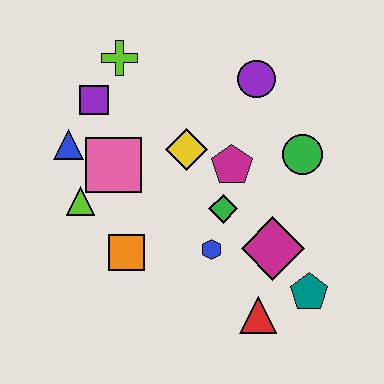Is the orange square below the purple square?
Yes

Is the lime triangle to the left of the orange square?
Yes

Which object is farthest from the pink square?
The teal pentagon is farthest from the pink square.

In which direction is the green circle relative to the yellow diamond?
The green circle is to the right of the yellow diamond.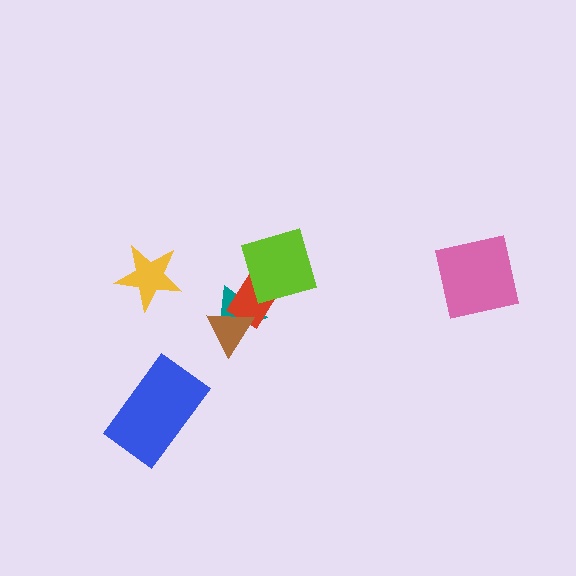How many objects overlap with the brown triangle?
2 objects overlap with the brown triangle.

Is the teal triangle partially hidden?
Yes, it is partially covered by another shape.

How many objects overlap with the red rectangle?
3 objects overlap with the red rectangle.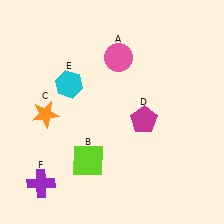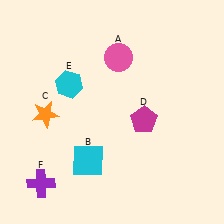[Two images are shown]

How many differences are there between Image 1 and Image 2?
There is 1 difference between the two images.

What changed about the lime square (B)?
In Image 1, B is lime. In Image 2, it changed to cyan.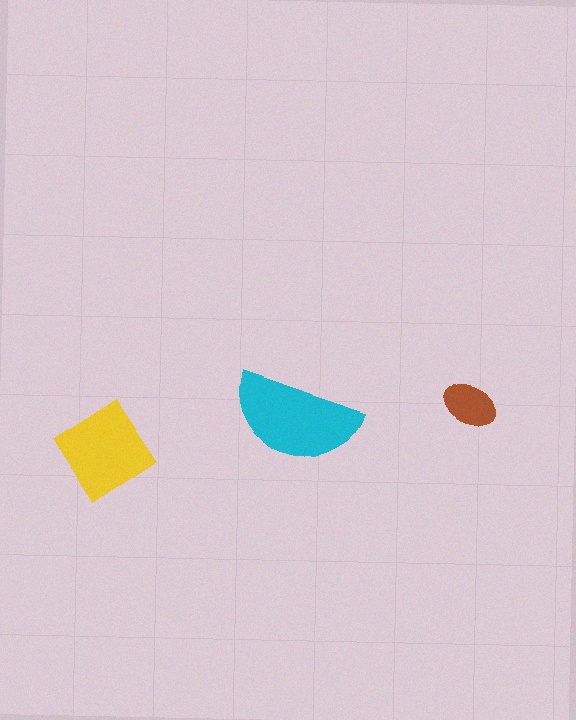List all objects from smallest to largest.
The brown ellipse, the yellow diamond, the cyan semicircle.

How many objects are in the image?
There are 3 objects in the image.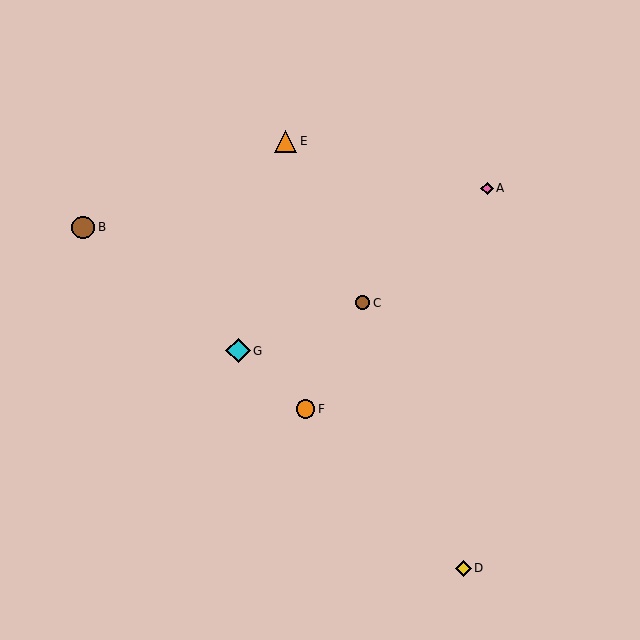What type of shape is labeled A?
Shape A is a pink diamond.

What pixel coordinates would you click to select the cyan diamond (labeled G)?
Click at (238, 351) to select the cyan diamond G.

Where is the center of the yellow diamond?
The center of the yellow diamond is at (463, 568).